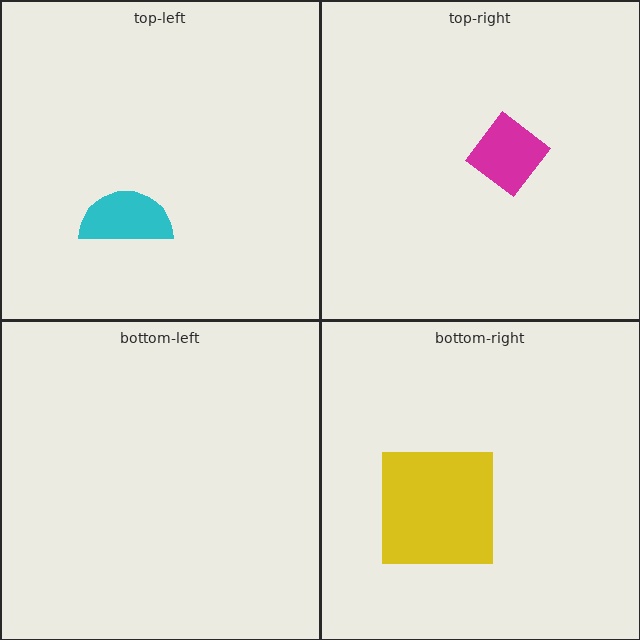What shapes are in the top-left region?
The cyan semicircle.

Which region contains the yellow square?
The bottom-right region.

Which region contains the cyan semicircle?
The top-left region.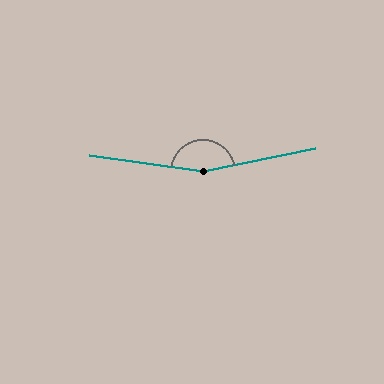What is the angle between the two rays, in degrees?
Approximately 160 degrees.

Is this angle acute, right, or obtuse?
It is obtuse.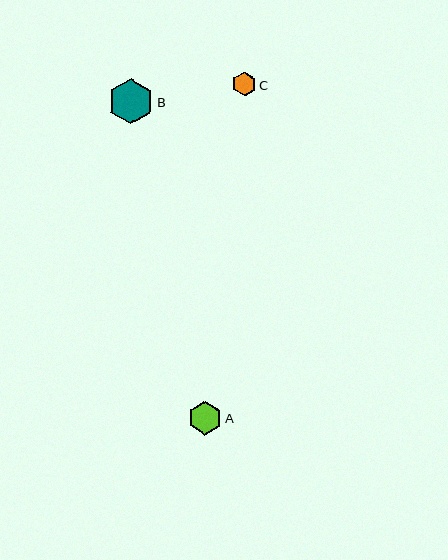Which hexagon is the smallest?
Hexagon C is the smallest with a size of approximately 24 pixels.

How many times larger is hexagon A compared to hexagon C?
Hexagon A is approximately 1.4 times the size of hexagon C.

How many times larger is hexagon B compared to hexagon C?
Hexagon B is approximately 1.9 times the size of hexagon C.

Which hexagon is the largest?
Hexagon B is the largest with a size of approximately 45 pixels.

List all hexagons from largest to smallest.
From largest to smallest: B, A, C.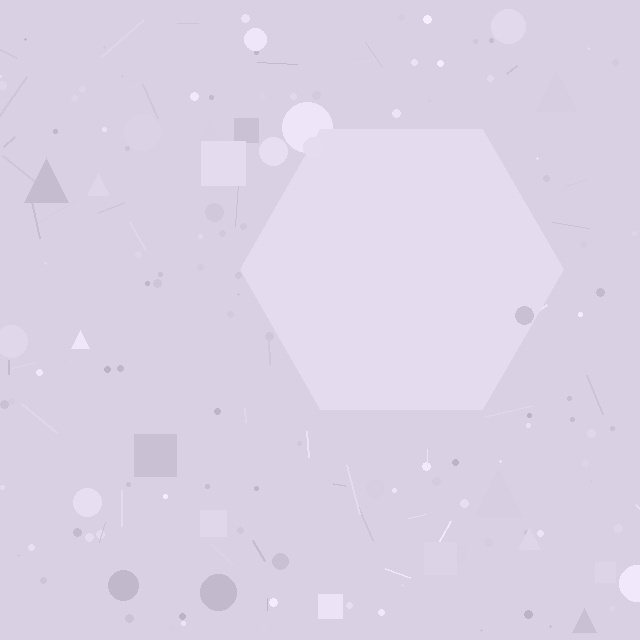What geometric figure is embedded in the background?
A hexagon is embedded in the background.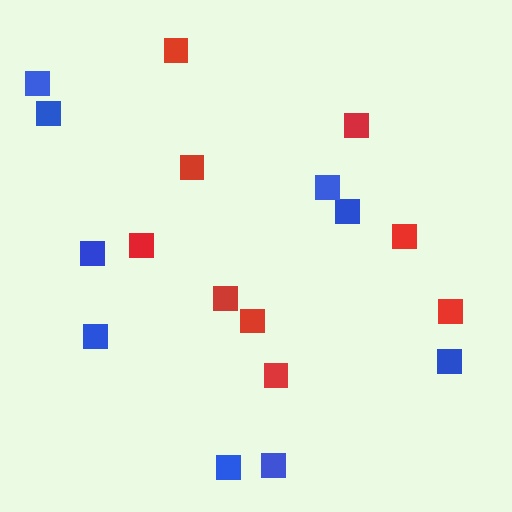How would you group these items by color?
There are 2 groups: one group of blue squares (9) and one group of red squares (9).